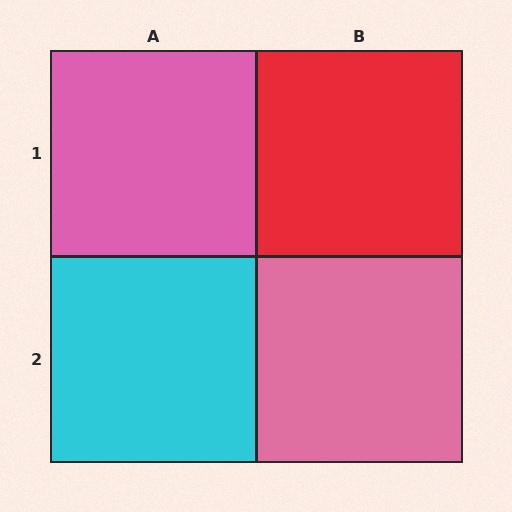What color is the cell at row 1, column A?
Pink.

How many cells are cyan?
1 cell is cyan.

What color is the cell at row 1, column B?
Red.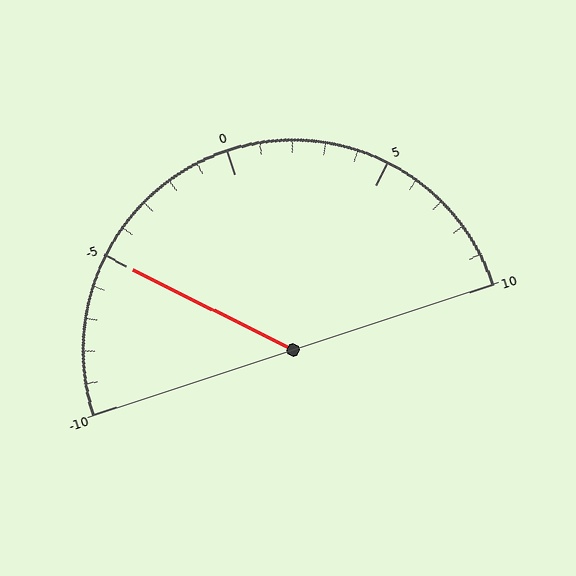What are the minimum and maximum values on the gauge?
The gauge ranges from -10 to 10.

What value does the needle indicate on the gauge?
The needle indicates approximately -5.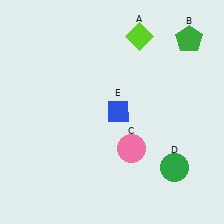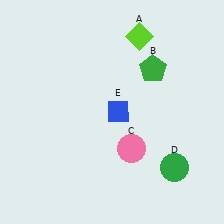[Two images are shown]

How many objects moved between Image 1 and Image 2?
1 object moved between the two images.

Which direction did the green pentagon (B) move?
The green pentagon (B) moved left.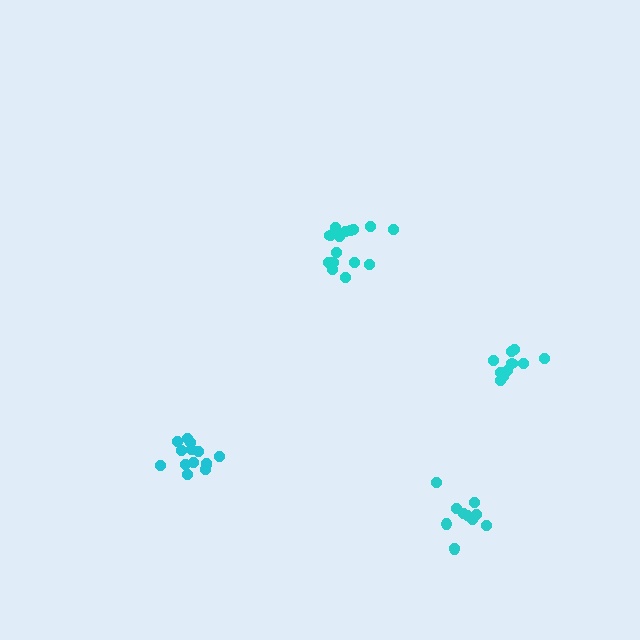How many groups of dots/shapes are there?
There are 4 groups.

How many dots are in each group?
Group 1: 10 dots, Group 2: 11 dots, Group 3: 14 dots, Group 4: 16 dots (51 total).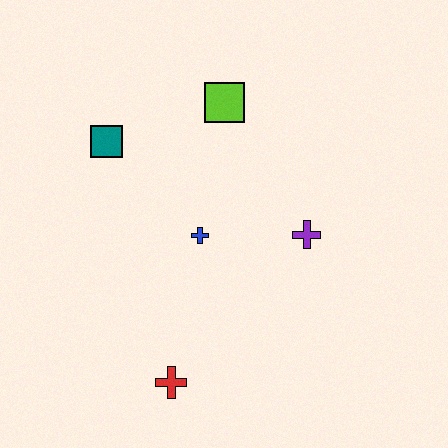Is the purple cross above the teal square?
No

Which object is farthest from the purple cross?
The teal square is farthest from the purple cross.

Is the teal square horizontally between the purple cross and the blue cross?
No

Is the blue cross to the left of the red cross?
No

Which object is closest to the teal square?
The lime square is closest to the teal square.